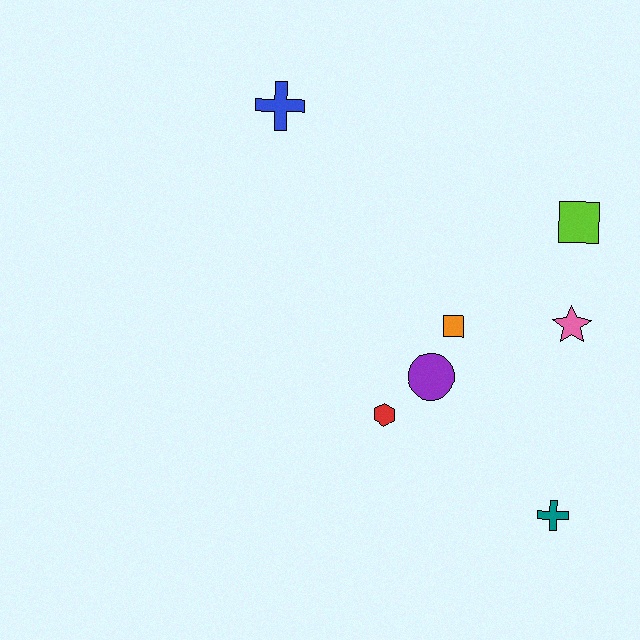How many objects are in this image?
There are 7 objects.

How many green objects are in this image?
There are no green objects.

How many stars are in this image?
There is 1 star.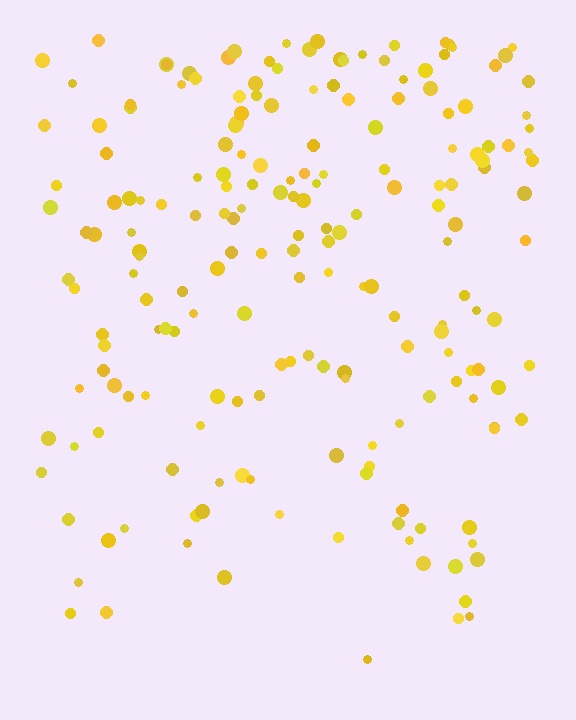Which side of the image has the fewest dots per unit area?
The bottom.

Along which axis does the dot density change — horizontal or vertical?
Vertical.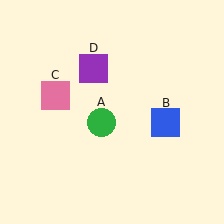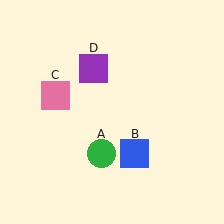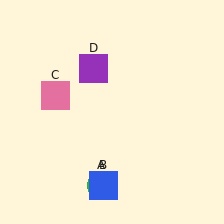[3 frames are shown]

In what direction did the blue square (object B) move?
The blue square (object B) moved down and to the left.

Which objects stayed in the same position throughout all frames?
Pink square (object C) and purple square (object D) remained stationary.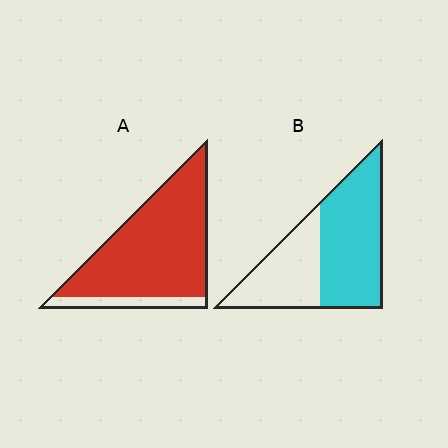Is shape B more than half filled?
Yes.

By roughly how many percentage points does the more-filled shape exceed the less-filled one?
By roughly 25 percentage points (A over B).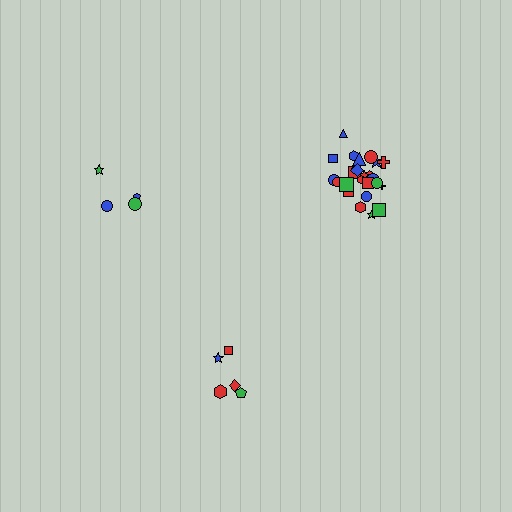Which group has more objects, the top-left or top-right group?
The top-right group.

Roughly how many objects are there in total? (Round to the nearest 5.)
Roughly 35 objects in total.